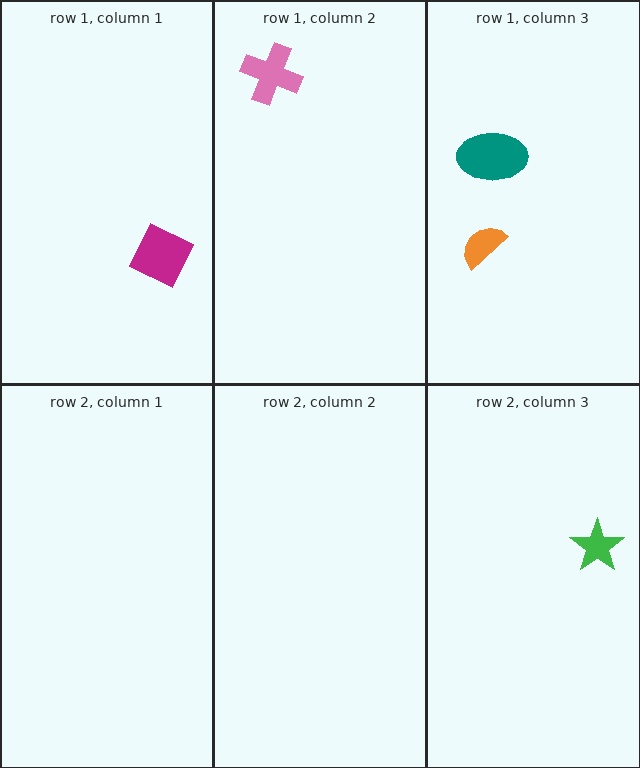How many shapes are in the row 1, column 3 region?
2.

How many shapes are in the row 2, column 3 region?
1.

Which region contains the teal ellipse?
The row 1, column 3 region.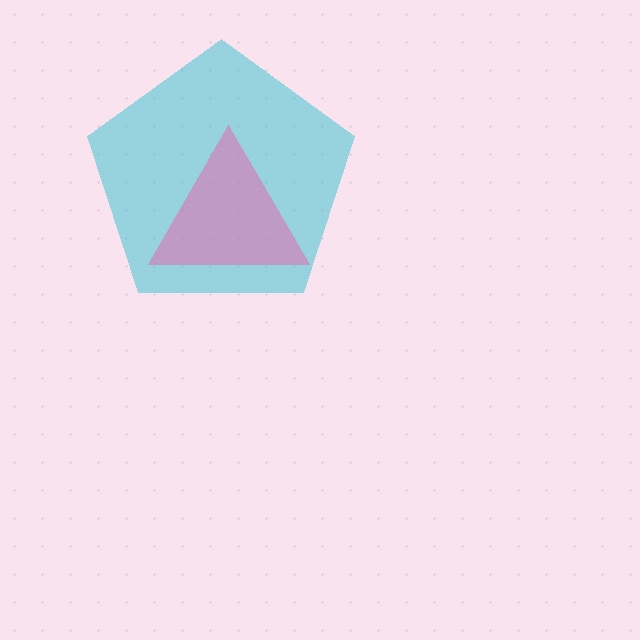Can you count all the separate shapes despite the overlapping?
Yes, there are 2 separate shapes.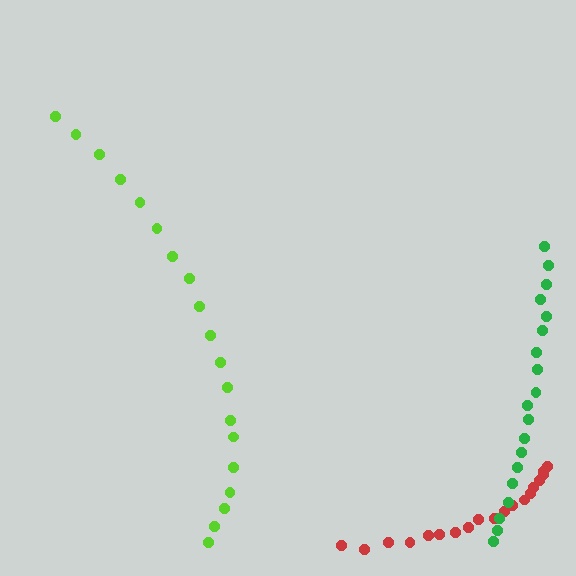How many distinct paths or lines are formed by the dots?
There are 3 distinct paths.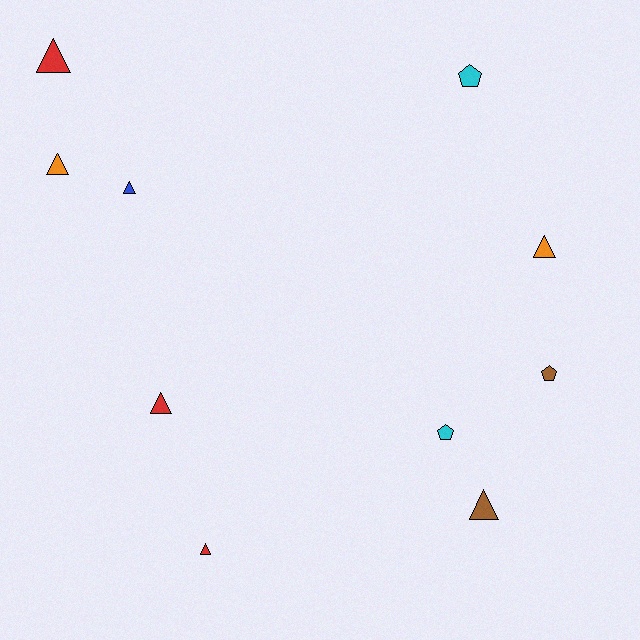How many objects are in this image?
There are 10 objects.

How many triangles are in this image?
There are 7 triangles.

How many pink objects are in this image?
There are no pink objects.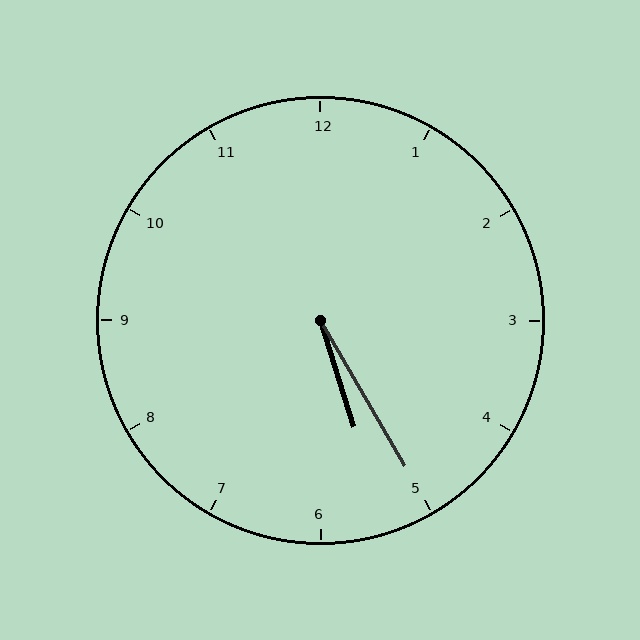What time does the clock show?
5:25.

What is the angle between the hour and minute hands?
Approximately 12 degrees.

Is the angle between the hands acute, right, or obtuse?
It is acute.